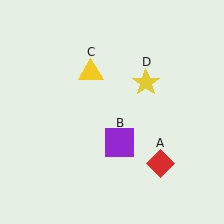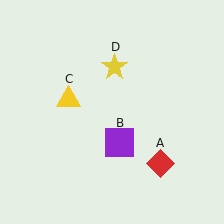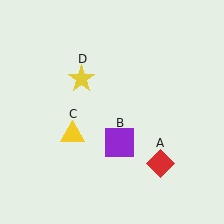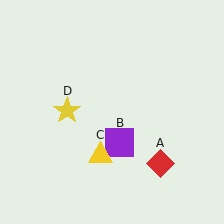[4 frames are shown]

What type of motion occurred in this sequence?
The yellow triangle (object C), yellow star (object D) rotated counterclockwise around the center of the scene.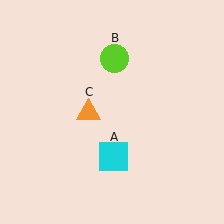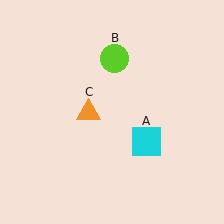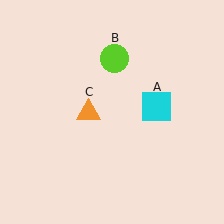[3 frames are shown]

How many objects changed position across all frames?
1 object changed position: cyan square (object A).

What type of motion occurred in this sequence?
The cyan square (object A) rotated counterclockwise around the center of the scene.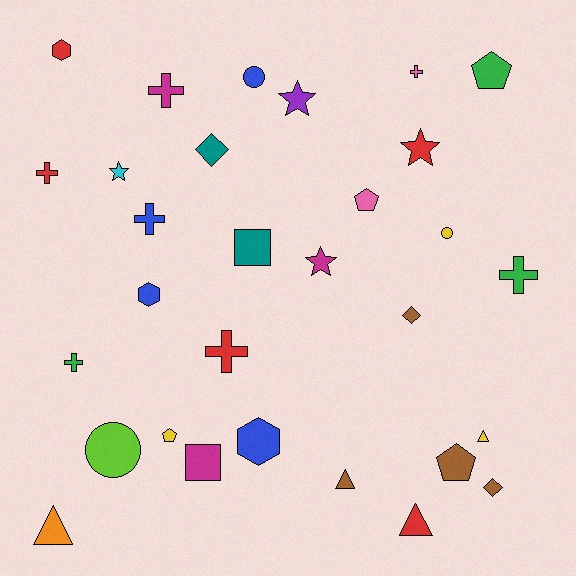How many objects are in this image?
There are 30 objects.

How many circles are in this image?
There are 3 circles.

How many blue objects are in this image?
There are 4 blue objects.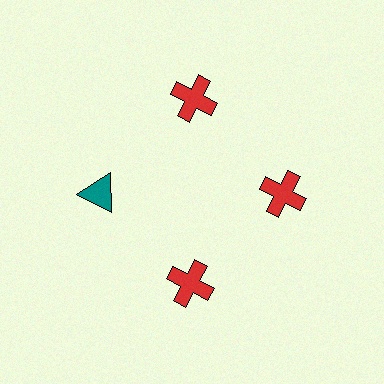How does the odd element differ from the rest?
It differs in both color (teal instead of red) and shape (triangle instead of cross).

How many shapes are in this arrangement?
There are 4 shapes arranged in a ring pattern.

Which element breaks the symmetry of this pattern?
The teal triangle at roughly the 9 o'clock position breaks the symmetry. All other shapes are red crosses.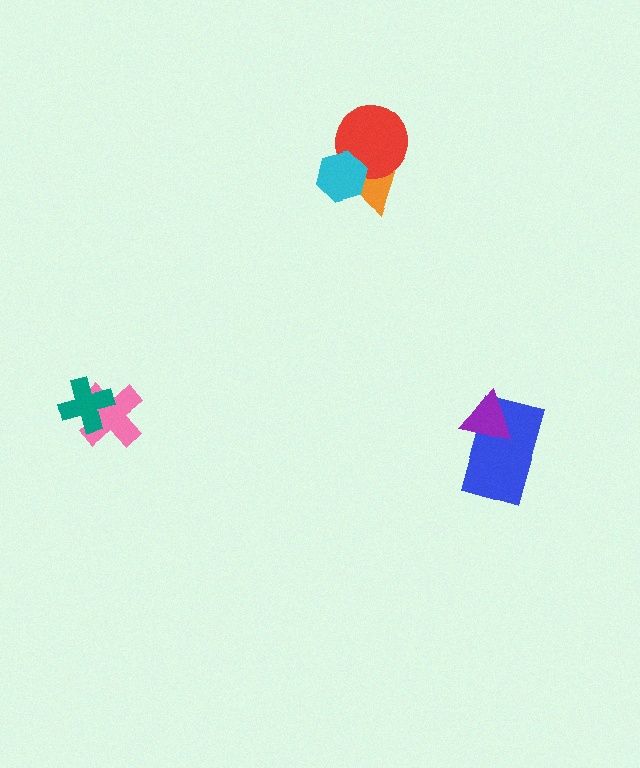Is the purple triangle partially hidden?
No, no other shape covers it.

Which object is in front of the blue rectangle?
The purple triangle is in front of the blue rectangle.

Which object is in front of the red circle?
The cyan hexagon is in front of the red circle.